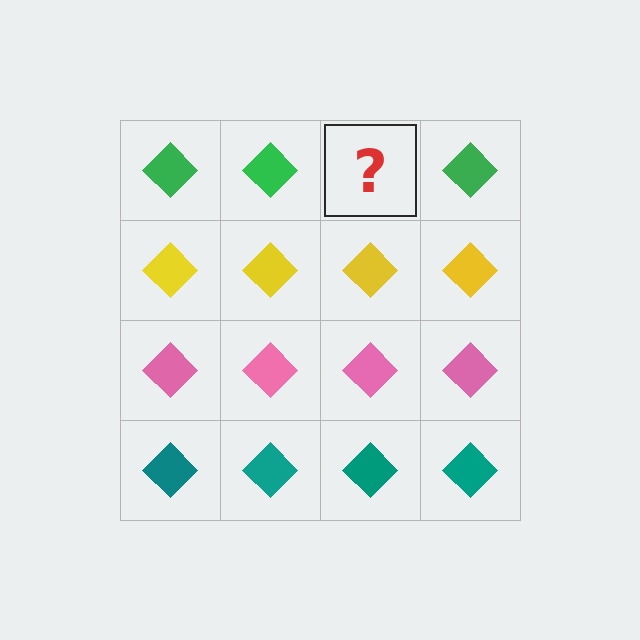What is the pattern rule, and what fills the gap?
The rule is that each row has a consistent color. The gap should be filled with a green diamond.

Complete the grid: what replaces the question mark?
The question mark should be replaced with a green diamond.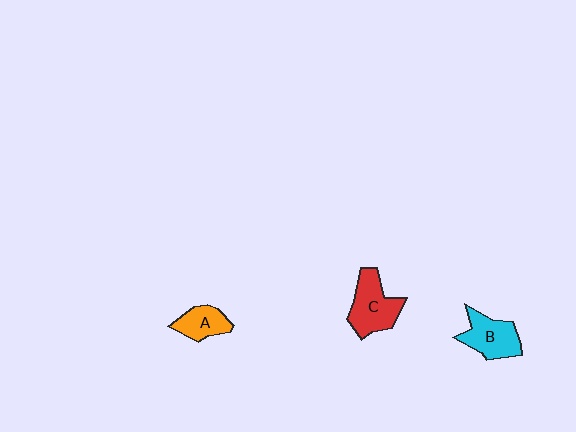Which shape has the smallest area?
Shape A (orange).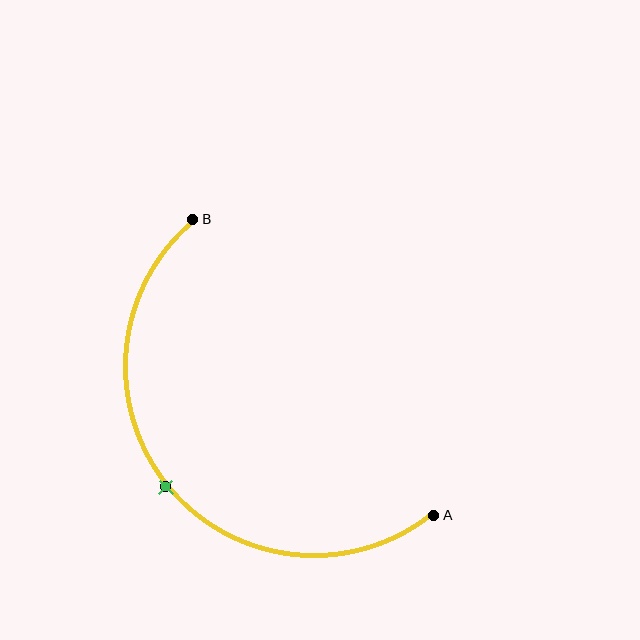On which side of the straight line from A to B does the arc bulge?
The arc bulges below and to the left of the straight line connecting A and B.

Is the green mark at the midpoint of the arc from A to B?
Yes. The green mark lies on the arc at equal arc-length from both A and B — it is the arc midpoint.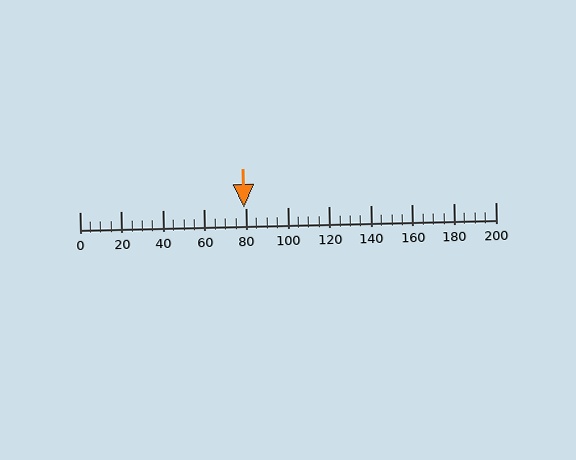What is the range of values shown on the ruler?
The ruler shows values from 0 to 200.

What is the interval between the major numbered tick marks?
The major tick marks are spaced 20 units apart.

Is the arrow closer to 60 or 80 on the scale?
The arrow is closer to 80.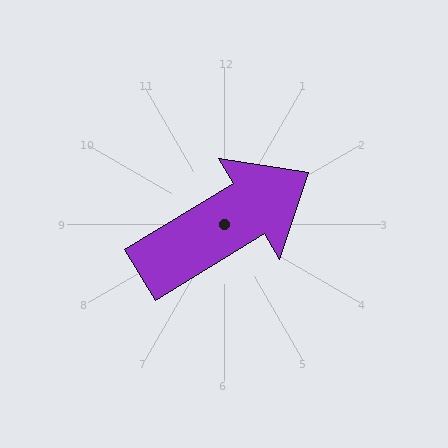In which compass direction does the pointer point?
Northeast.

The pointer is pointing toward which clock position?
Roughly 2 o'clock.